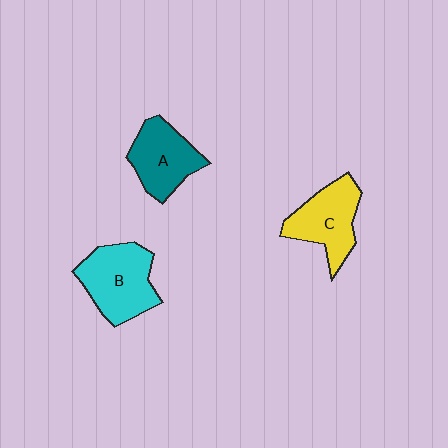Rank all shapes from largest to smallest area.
From largest to smallest: B (cyan), C (yellow), A (teal).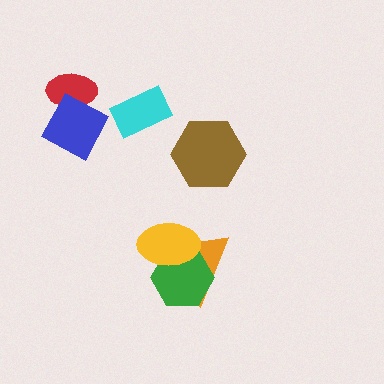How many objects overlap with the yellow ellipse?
2 objects overlap with the yellow ellipse.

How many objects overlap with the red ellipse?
1 object overlaps with the red ellipse.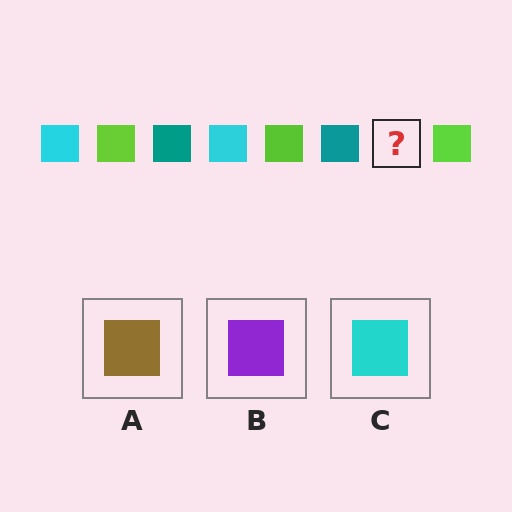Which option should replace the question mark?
Option C.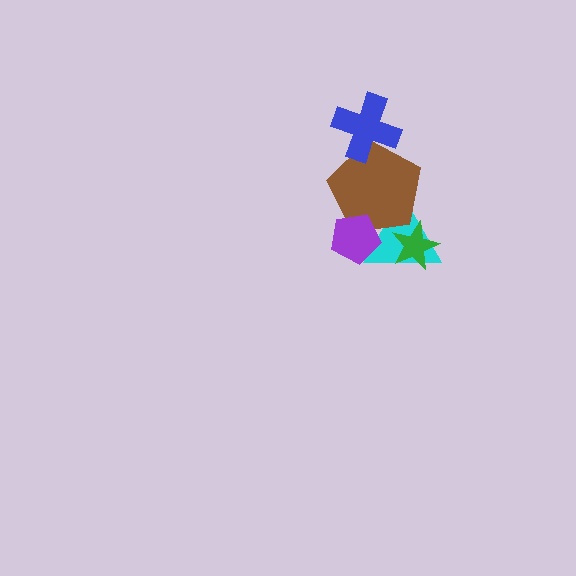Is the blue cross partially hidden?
No, no other shape covers it.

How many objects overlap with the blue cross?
1 object overlaps with the blue cross.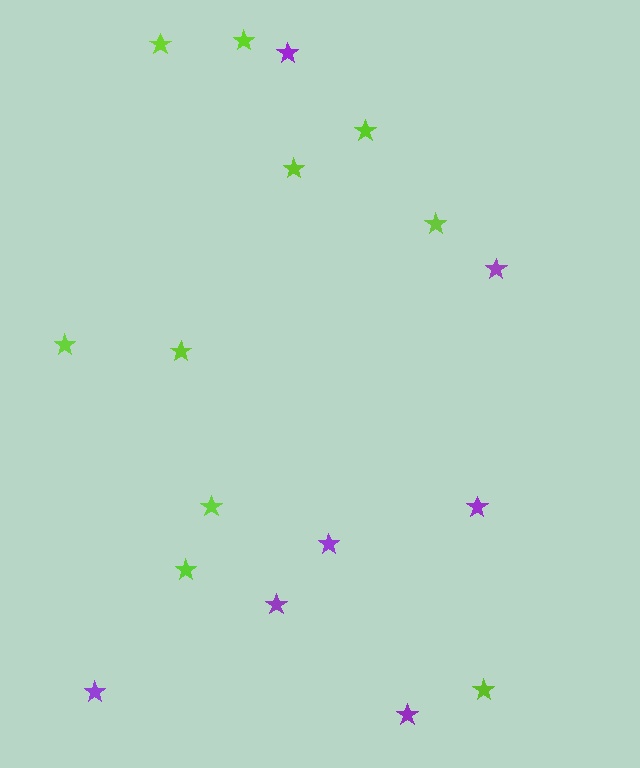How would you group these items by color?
There are 2 groups: one group of lime stars (10) and one group of purple stars (7).